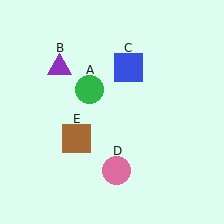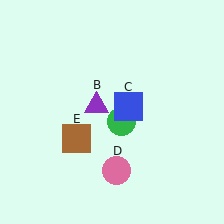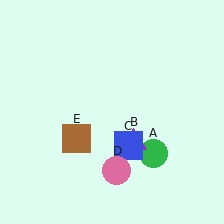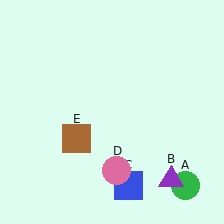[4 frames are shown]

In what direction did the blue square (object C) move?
The blue square (object C) moved down.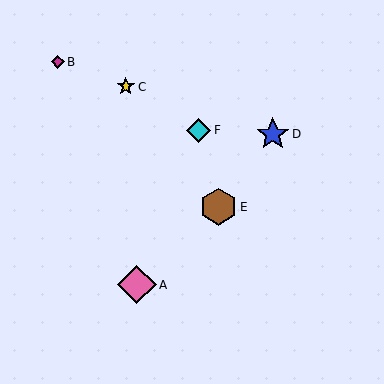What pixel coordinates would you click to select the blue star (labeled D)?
Click at (273, 134) to select the blue star D.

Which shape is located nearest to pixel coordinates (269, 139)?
The blue star (labeled D) at (273, 134) is nearest to that location.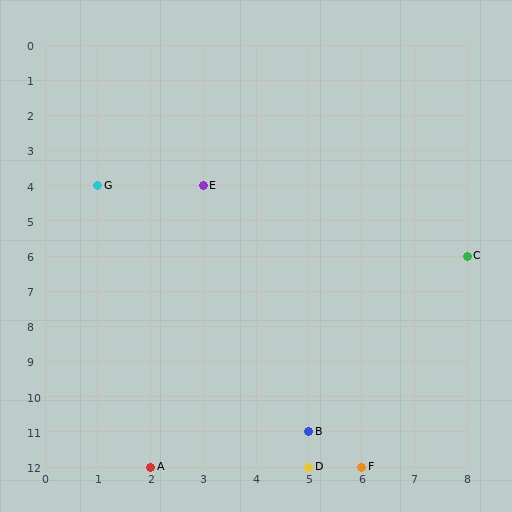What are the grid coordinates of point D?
Point D is at grid coordinates (5, 12).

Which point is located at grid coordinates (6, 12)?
Point F is at (6, 12).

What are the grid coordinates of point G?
Point G is at grid coordinates (1, 4).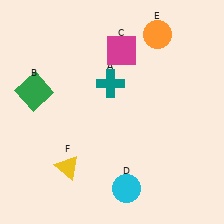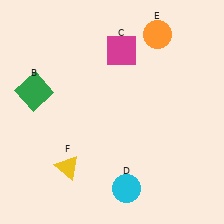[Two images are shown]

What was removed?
The teal cross (A) was removed in Image 2.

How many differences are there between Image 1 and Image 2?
There is 1 difference between the two images.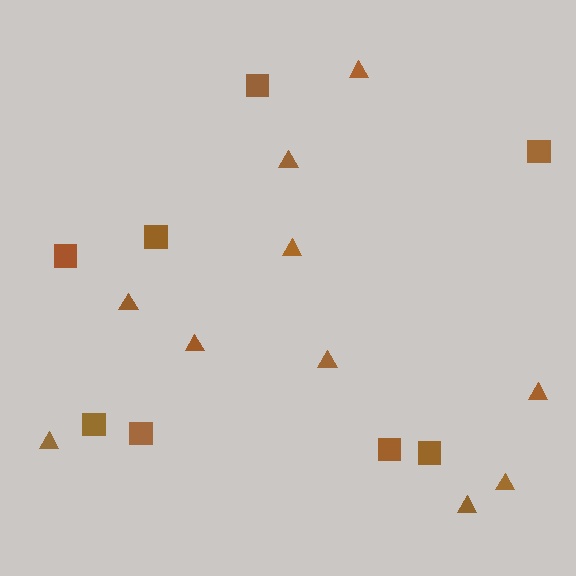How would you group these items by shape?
There are 2 groups: one group of squares (8) and one group of triangles (10).